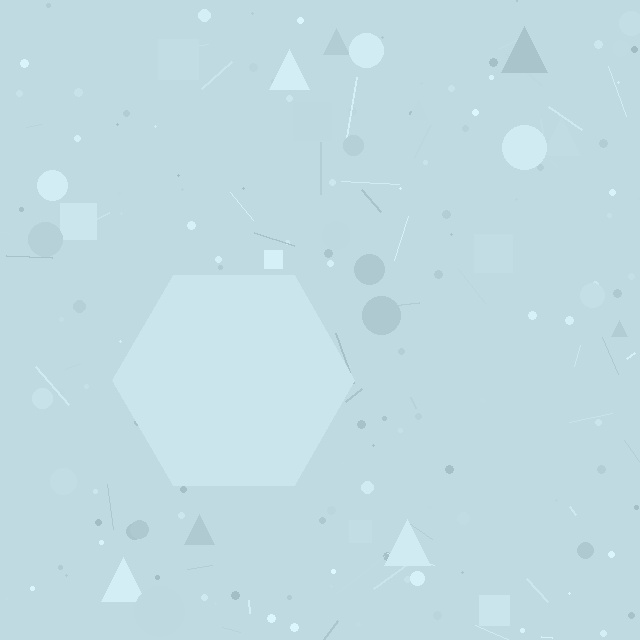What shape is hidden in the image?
A hexagon is hidden in the image.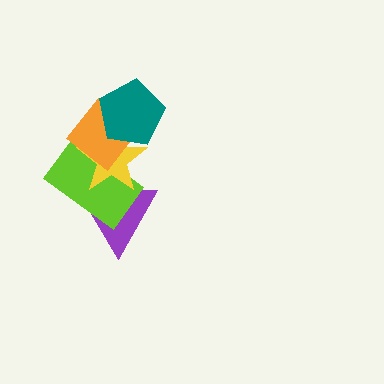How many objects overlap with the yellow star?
4 objects overlap with the yellow star.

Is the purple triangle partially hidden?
Yes, it is partially covered by another shape.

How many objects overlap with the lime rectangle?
3 objects overlap with the lime rectangle.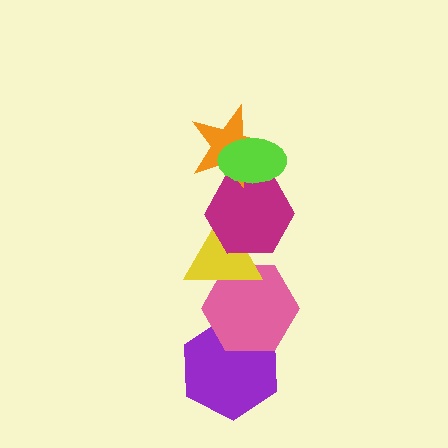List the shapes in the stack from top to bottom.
From top to bottom: the lime ellipse, the orange star, the magenta hexagon, the yellow triangle, the pink hexagon, the purple hexagon.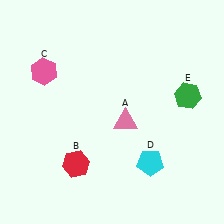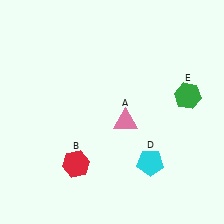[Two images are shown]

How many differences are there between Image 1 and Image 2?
There is 1 difference between the two images.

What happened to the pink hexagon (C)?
The pink hexagon (C) was removed in Image 2. It was in the top-left area of Image 1.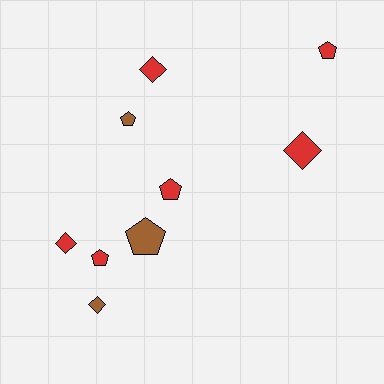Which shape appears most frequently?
Pentagon, with 5 objects.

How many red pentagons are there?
There are 3 red pentagons.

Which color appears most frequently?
Red, with 6 objects.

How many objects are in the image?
There are 9 objects.